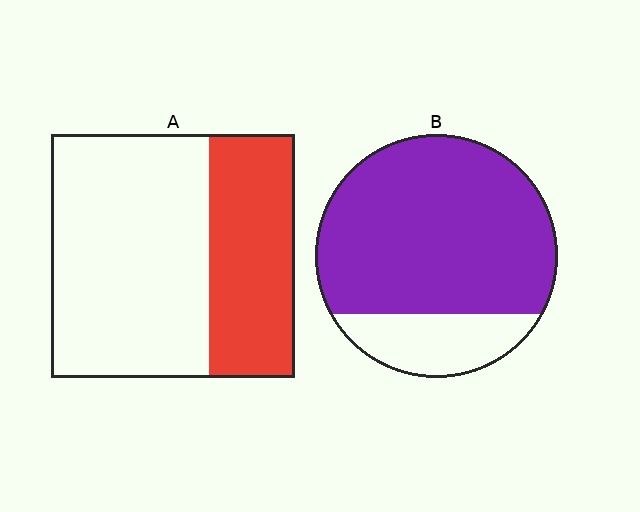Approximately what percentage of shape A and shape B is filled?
A is approximately 35% and B is approximately 80%.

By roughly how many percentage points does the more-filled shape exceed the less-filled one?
By roughly 45 percentage points (B over A).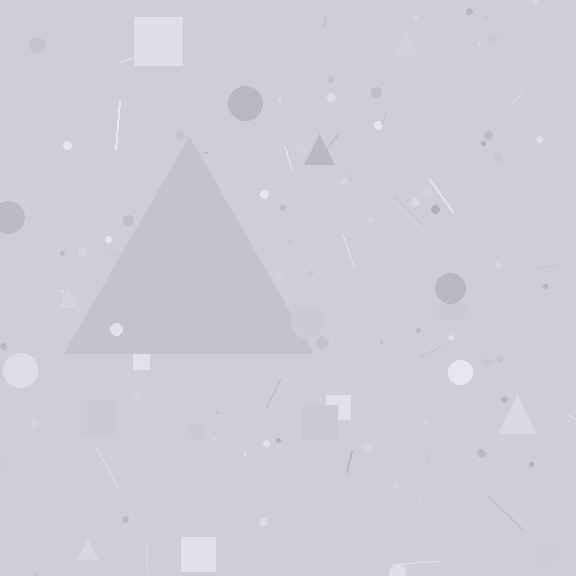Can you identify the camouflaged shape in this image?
The camouflaged shape is a triangle.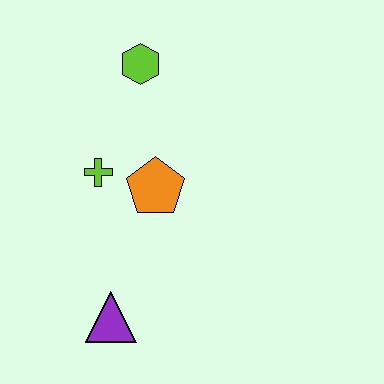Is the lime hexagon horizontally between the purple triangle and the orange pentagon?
Yes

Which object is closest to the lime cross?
The orange pentagon is closest to the lime cross.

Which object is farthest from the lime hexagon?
The purple triangle is farthest from the lime hexagon.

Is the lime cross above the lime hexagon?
No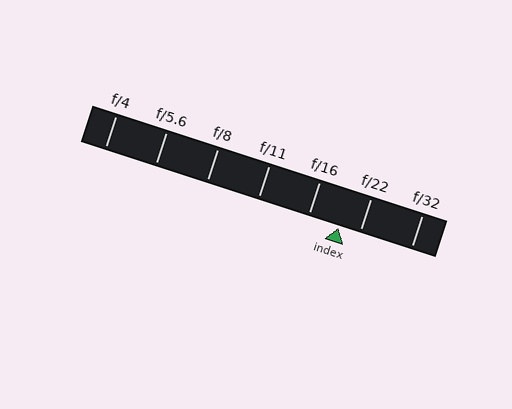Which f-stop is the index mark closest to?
The index mark is closest to f/22.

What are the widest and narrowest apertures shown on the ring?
The widest aperture shown is f/4 and the narrowest is f/32.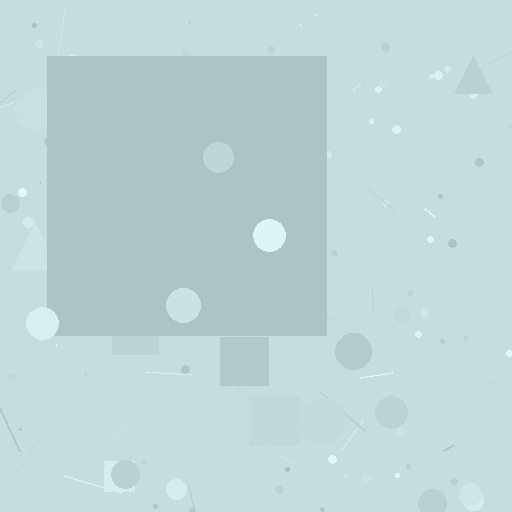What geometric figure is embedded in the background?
A square is embedded in the background.